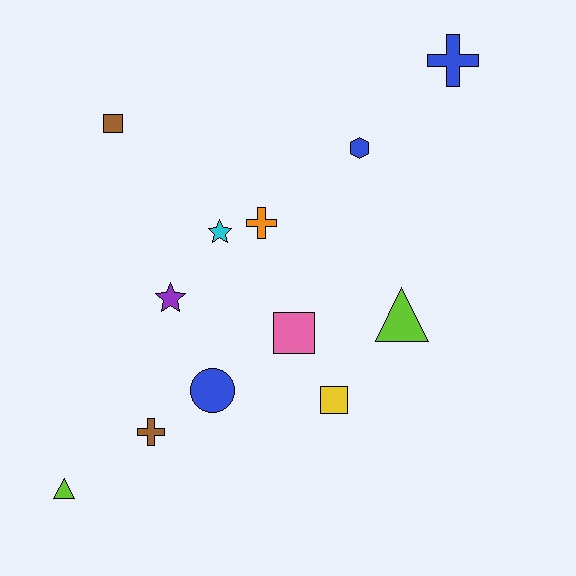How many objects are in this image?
There are 12 objects.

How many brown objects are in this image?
There are 2 brown objects.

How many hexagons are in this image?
There is 1 hexagon.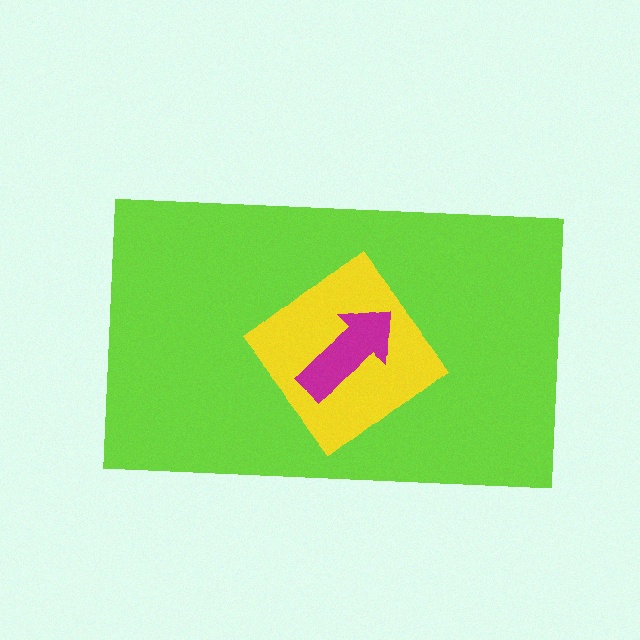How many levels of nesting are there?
3.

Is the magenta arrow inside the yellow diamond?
Yes.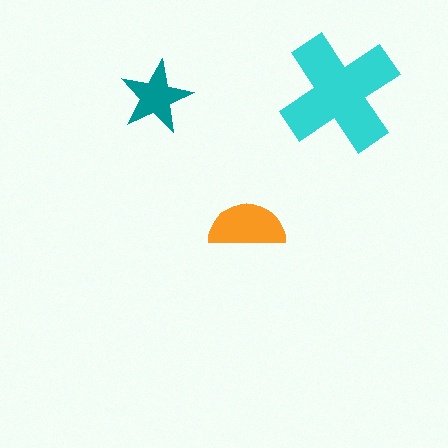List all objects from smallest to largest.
The teal star, the orange semicircle, the cyan cross.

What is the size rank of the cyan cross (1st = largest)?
1st.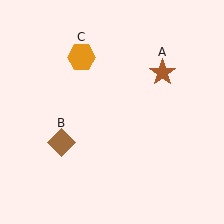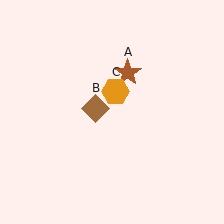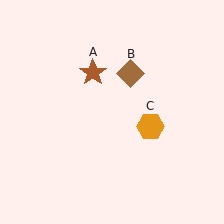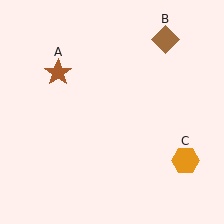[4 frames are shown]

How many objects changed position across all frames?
3 objects changed position: brown star (object A), brown diamond (object B), orange hexagon (object C).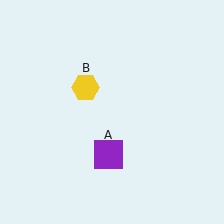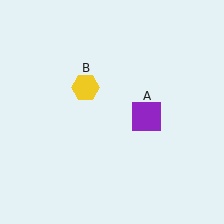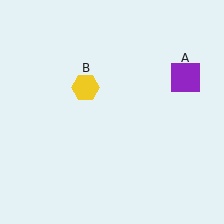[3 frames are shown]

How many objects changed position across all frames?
1 object changed position: purple square (object A).